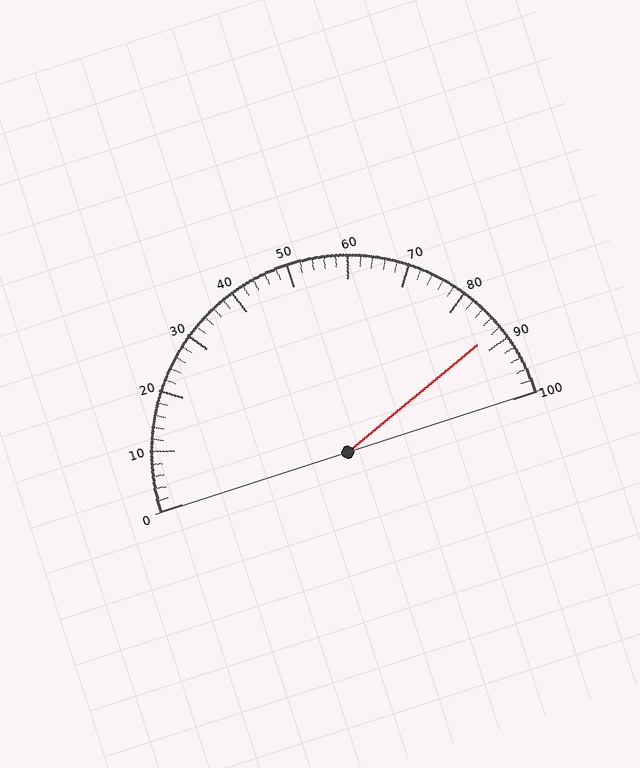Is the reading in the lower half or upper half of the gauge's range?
The reading is in the upper half of the range (0 to 100).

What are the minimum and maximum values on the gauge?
The gauge ranges from 0 to 100.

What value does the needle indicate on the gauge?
The needle indicates approximately 88.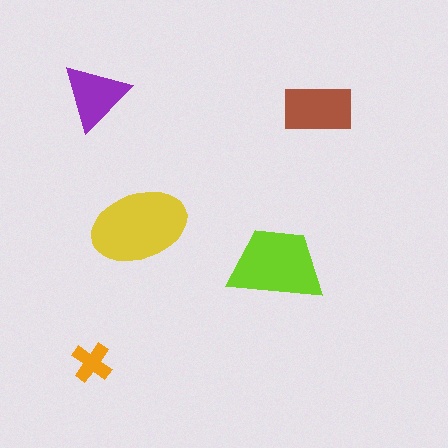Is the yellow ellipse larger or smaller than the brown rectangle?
Larger.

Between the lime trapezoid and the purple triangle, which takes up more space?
The lime trapezoid.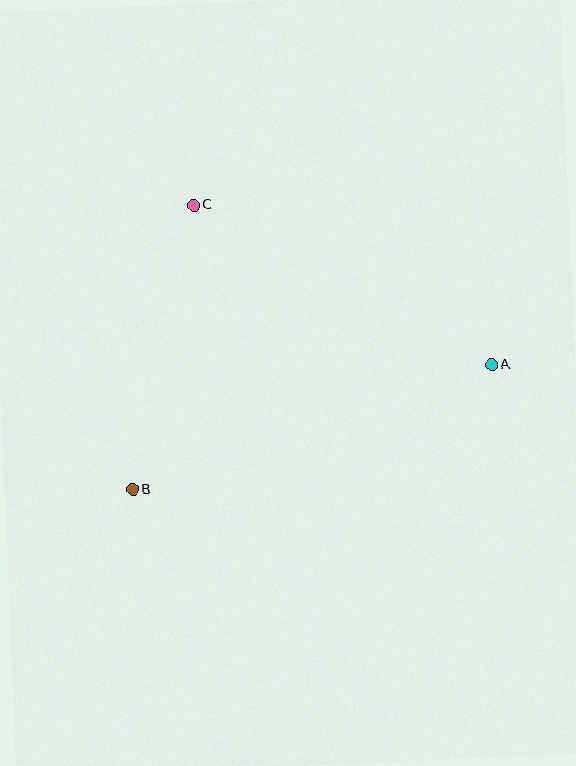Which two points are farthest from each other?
Points A and B are farthest from each other.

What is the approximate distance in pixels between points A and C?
The distance between A and C is approximately 338 pixels.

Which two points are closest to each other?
Points B and C are closest to each other.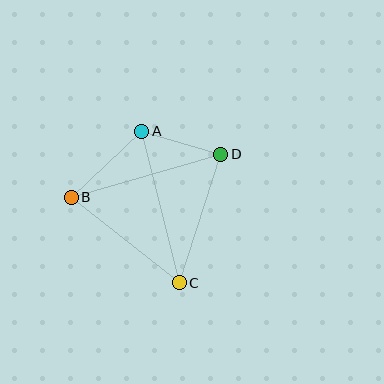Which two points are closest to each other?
Points A and D are closest to each other.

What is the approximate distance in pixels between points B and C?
The distance between B and C is approximately 138 pixels.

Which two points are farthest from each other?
Points A and C are farthest from each other.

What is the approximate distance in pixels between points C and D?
The distance between C and D is approximately 135 pixels.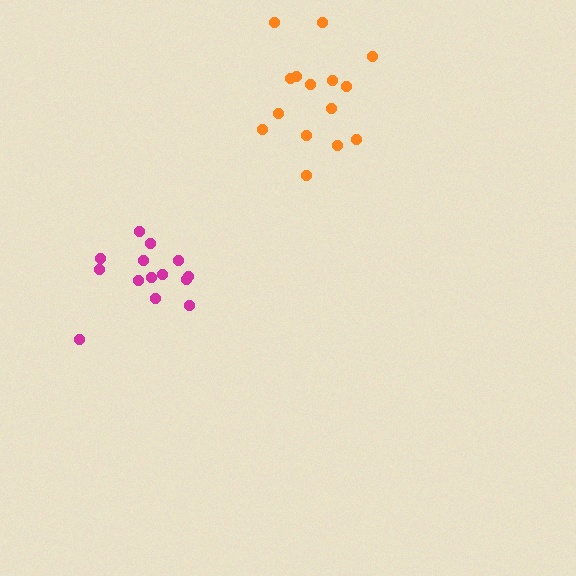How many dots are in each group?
Group 1: 14 dots, Group 2: 15 dots (29 total).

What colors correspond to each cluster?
The clusters are colored: magenta, orange.